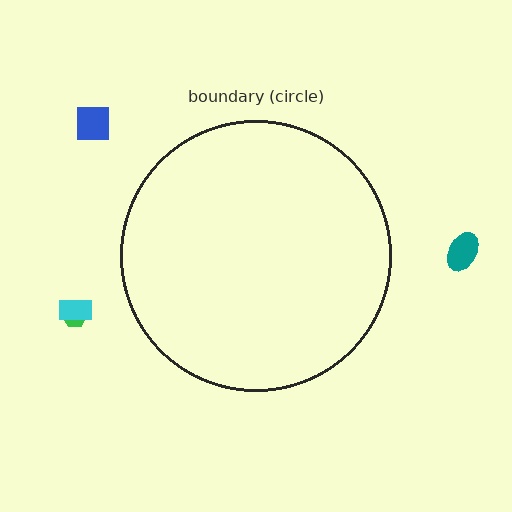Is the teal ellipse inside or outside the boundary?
Outside.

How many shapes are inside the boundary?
0 inside, 4 outside.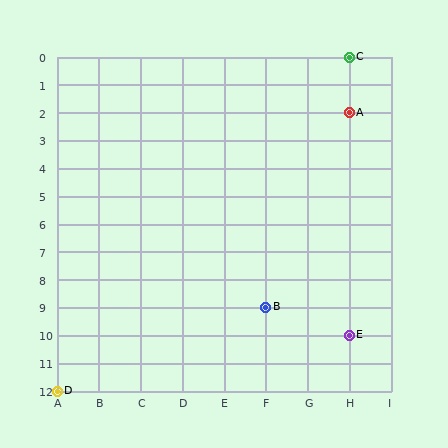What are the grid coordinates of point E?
Point E is at grid coordinates (H, 10).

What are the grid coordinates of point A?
Point A is at grid coordinates (H, 2).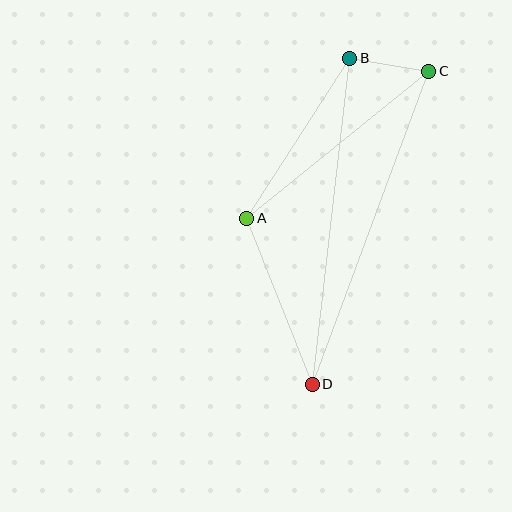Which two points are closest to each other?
Points B and C are closest to each other.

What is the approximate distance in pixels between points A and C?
The distance between A and C is approximately 234 pixels.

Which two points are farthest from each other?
Points C and D are farthest from each other.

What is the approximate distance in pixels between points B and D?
The distance between B and D is approximately 328 pixels.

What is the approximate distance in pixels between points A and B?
The distance between A and B is approximately 190 pixels.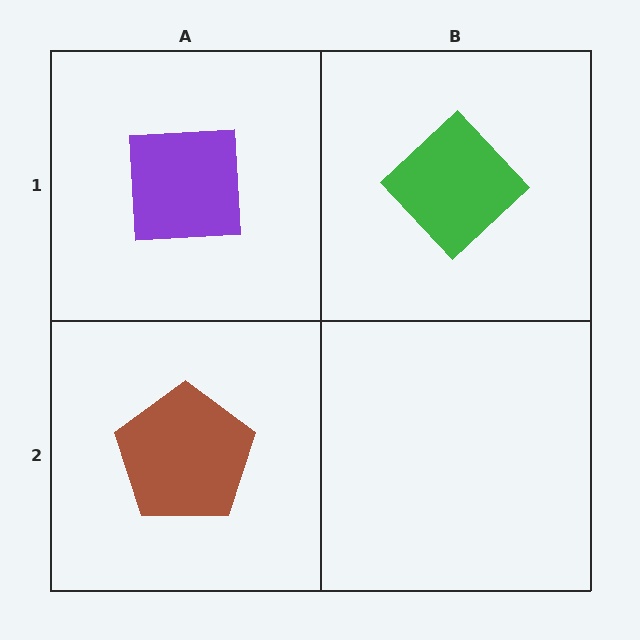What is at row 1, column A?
A purple square.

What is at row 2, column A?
A brown pentagon.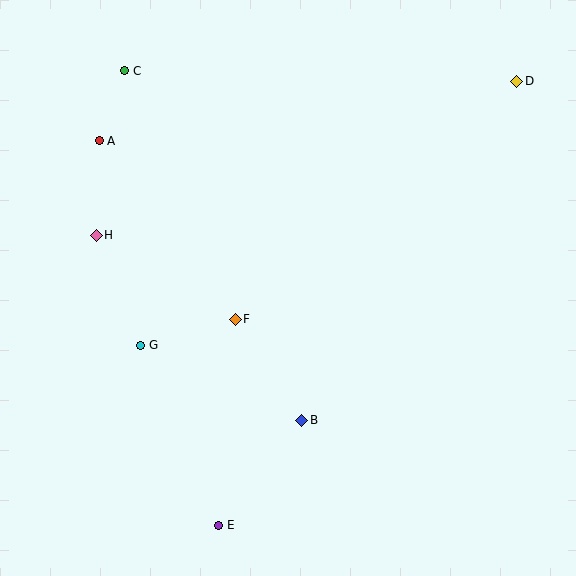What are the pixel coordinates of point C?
Point C is at (125, 71).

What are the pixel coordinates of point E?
Point E is at (219, 525).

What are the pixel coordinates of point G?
Point G is at (141, 345).